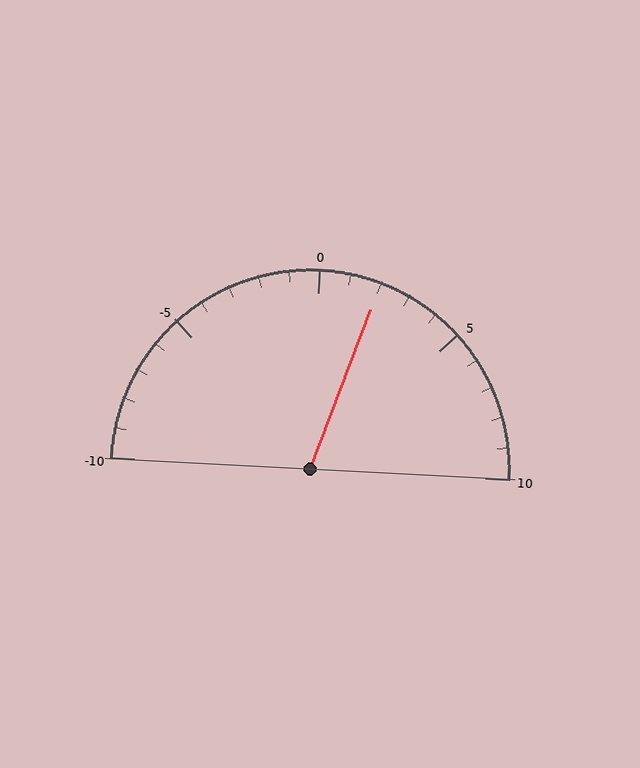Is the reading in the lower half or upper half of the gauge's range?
The reading is in the upper half of the range (-10 to 10).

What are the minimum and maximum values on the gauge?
The gauge ranges from -10 to 10.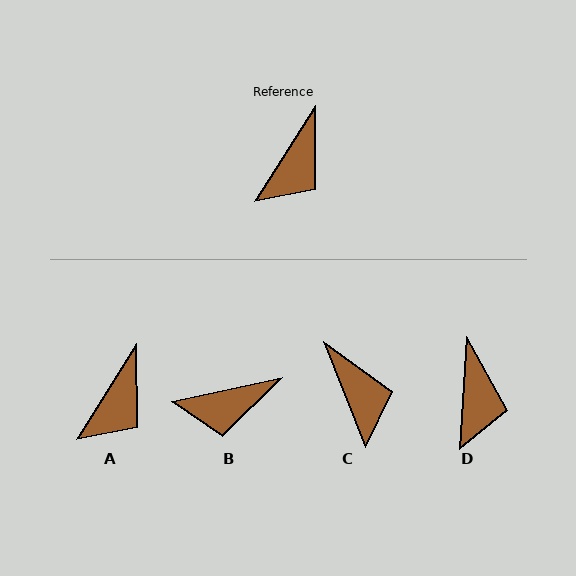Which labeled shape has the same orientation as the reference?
A.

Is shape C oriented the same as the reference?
No, it is off by about 53 degrees.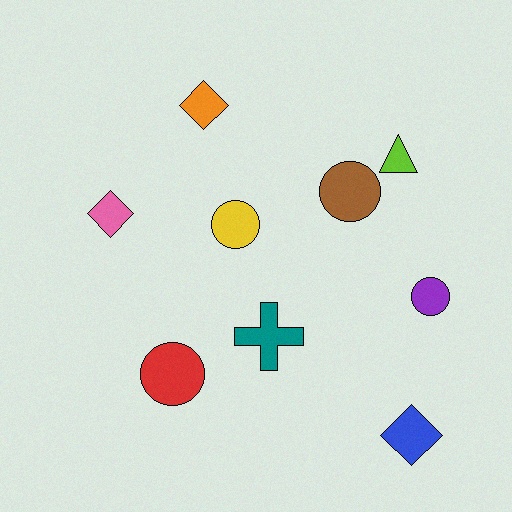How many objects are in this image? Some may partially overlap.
There are 9 objects.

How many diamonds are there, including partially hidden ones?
There are 3 diamonds.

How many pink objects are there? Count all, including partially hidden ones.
There is 1 pink object.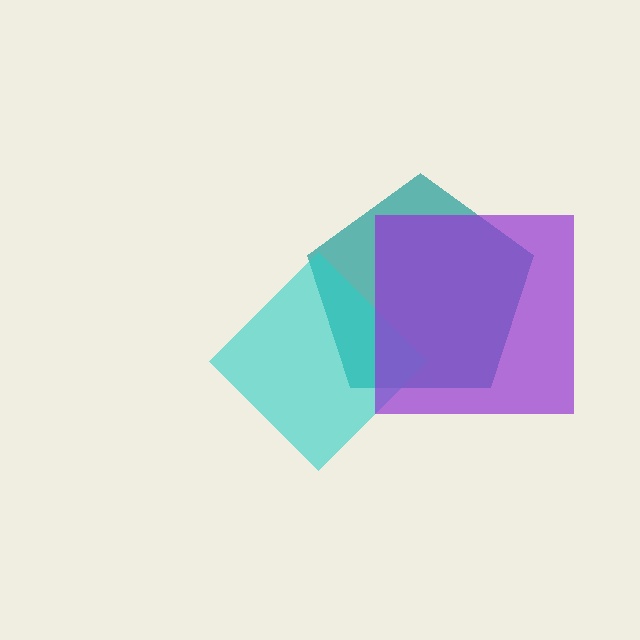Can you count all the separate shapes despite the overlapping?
Yes, there are 3 separate shapes.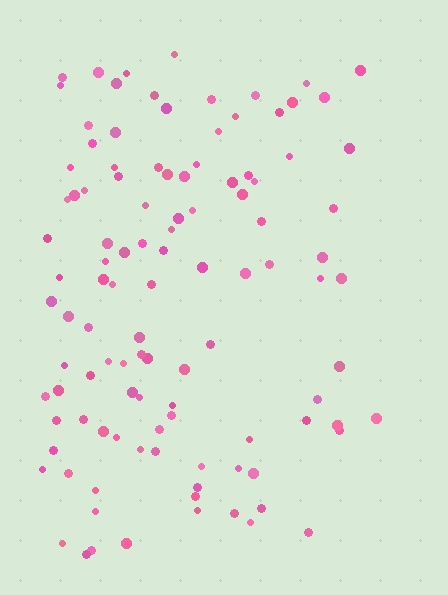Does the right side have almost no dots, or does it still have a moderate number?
Still a moderate number, just noticeably fewer than the left.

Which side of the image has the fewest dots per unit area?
The right.